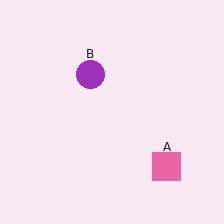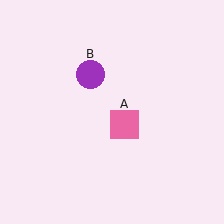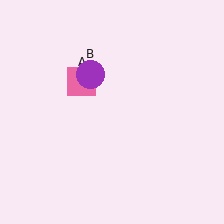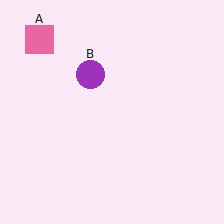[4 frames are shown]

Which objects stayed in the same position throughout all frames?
Purple circle (object B) remained stationary.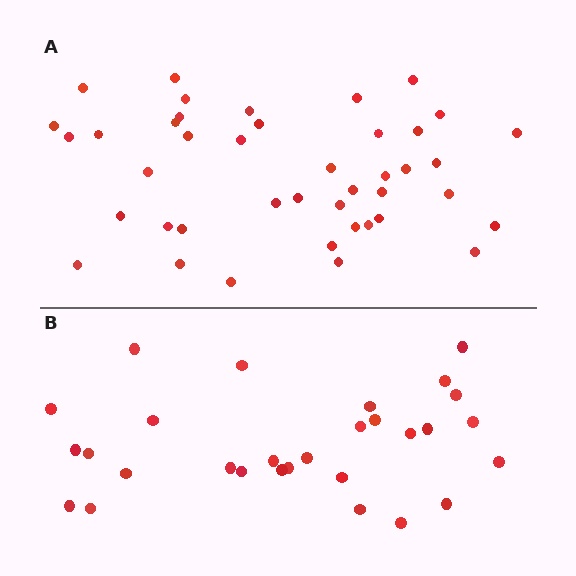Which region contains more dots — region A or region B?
Region A (the top region) has more dots.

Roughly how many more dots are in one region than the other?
Region A has approximately 15 more dots than region B.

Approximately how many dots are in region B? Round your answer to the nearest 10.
About 30 dots. (The exact count is 29, which rounds to 30.)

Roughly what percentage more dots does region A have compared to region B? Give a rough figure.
About 45% more.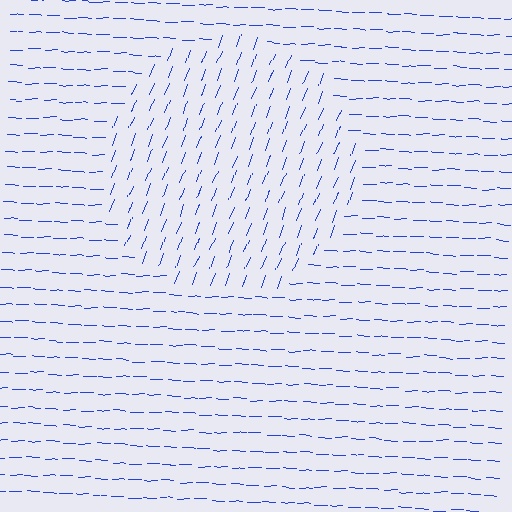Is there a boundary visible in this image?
Yes, there is a texture boundary formed by a change in line orientation.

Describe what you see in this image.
The image is filled with small blue line segments. A circle region in the image has lines oriented differently from the surrounding lines, creating a visible texture boundary.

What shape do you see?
I see a circle.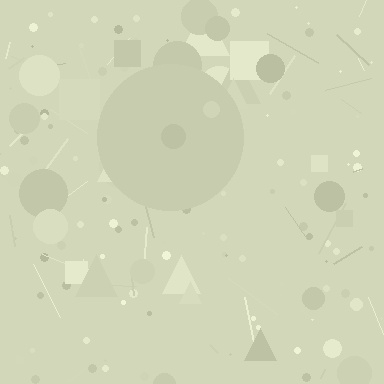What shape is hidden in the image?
A circle is hidden in the image.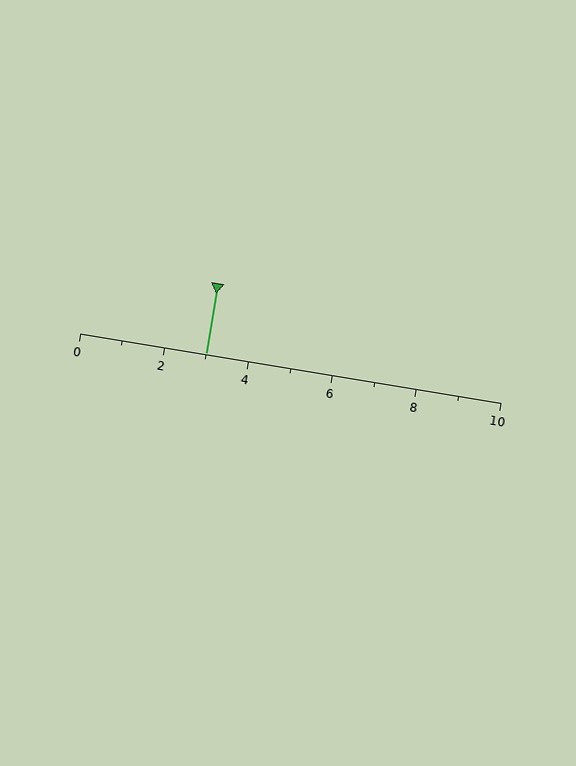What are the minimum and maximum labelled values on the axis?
The axis runs from 0 to 10.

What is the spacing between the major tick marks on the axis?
The major ticks are spaced 2 apart.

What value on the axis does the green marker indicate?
The marker indicates approximately 3.